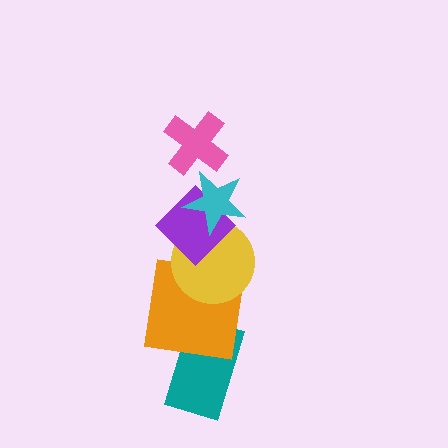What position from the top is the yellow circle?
The yellow circle is 4th from the top.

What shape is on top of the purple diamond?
The cyan star is on top of the purple diamond.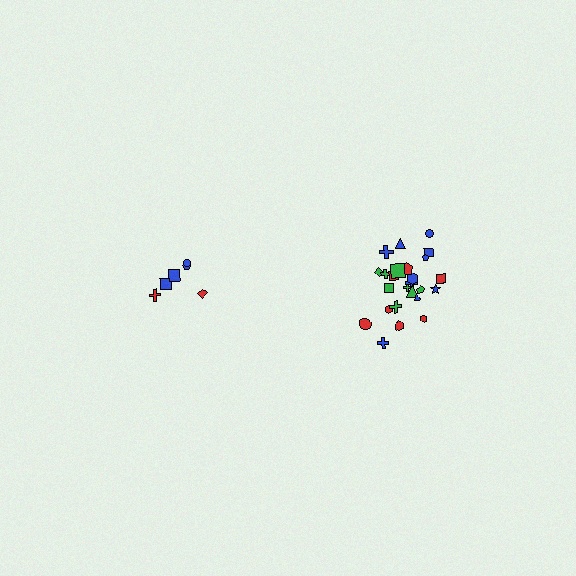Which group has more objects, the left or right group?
The right group.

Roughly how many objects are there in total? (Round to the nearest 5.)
Roughly 30 objects in total.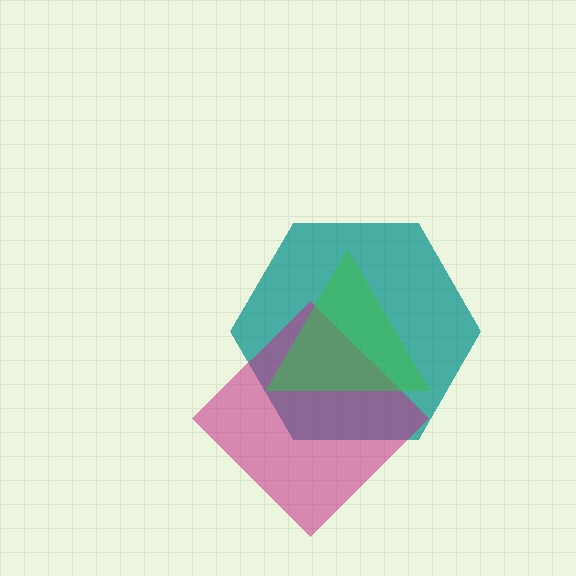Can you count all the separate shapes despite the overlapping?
Yes, there are 3 separate shapes.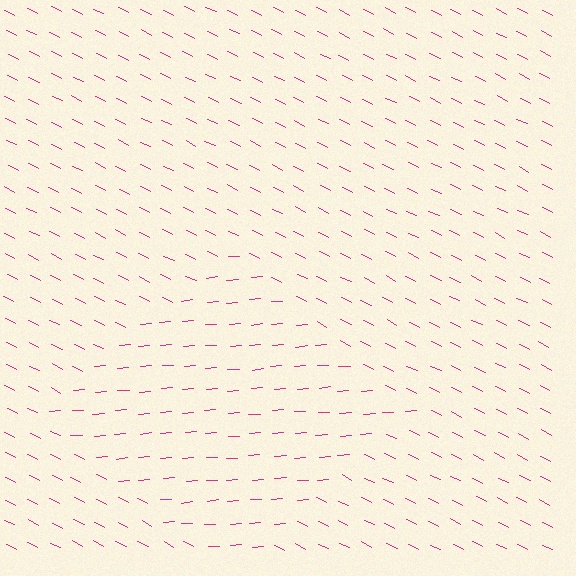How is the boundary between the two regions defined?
The boundary is defined purely by a change in line orientation (approximately 31 degrees difference). All lines are the same color and thickness.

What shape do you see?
I see a diamond.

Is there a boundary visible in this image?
Yes, there is a texture boundary formed by a change in line orientation.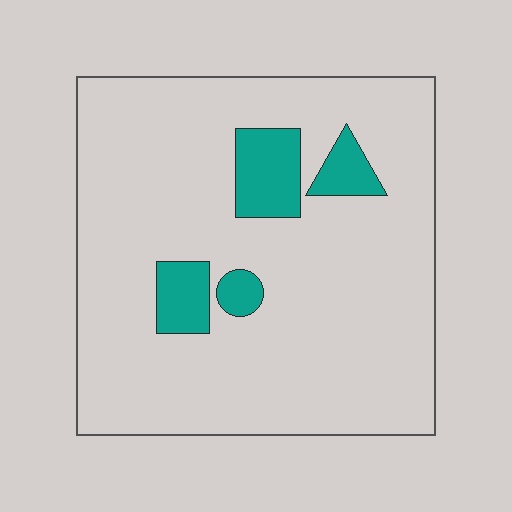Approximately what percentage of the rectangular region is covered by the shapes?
Approximately 10%.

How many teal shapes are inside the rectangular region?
4.